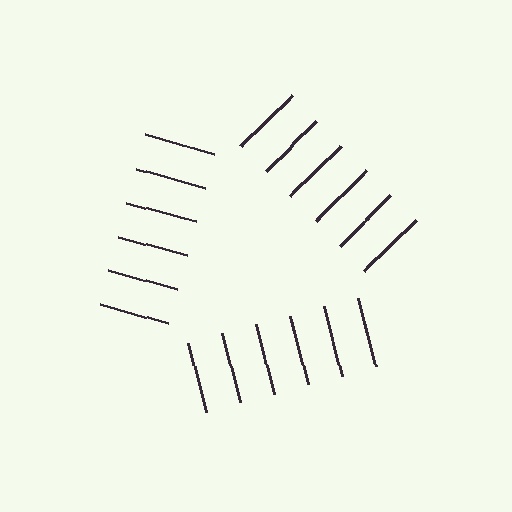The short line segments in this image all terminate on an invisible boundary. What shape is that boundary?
An illusory triangle — the line segments terminate on its edges but no continuous stroke is drawn.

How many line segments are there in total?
18 — 6 along each of the 3 edges.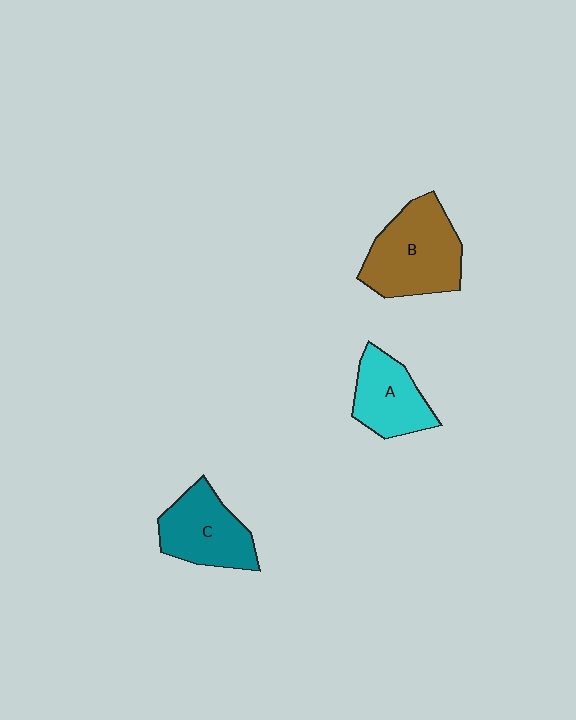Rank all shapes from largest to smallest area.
From largest to smallest: B (brown), C (teal), A (cyan).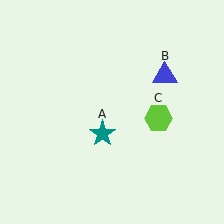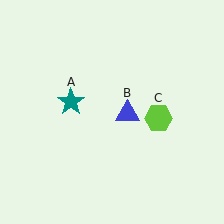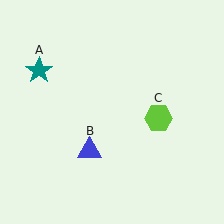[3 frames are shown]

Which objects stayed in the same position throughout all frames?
Lime hexagon (object C) remained stationary.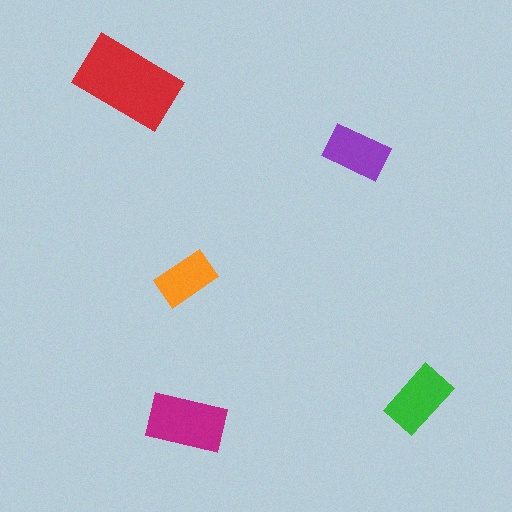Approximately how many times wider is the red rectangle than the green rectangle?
About 1.5 times wider.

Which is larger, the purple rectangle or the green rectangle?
The green one.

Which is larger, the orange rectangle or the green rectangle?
The green one.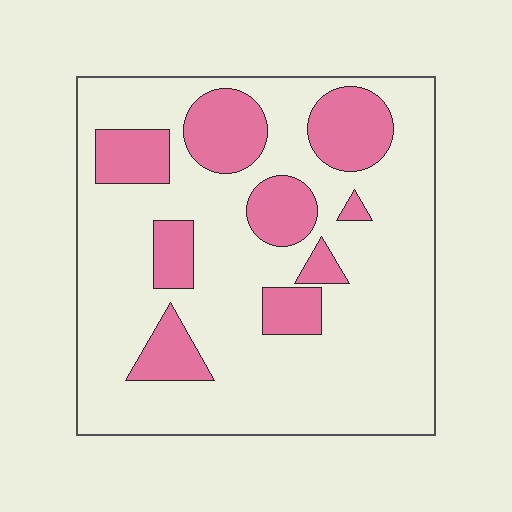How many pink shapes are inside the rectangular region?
9.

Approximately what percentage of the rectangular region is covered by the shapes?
Approximately 25%.